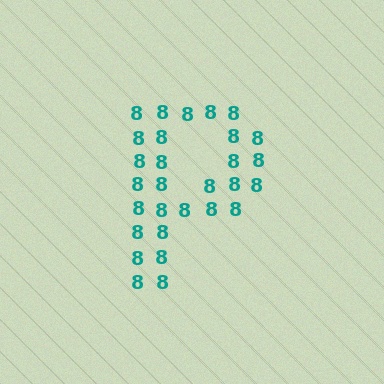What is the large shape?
The large shape is the letter P.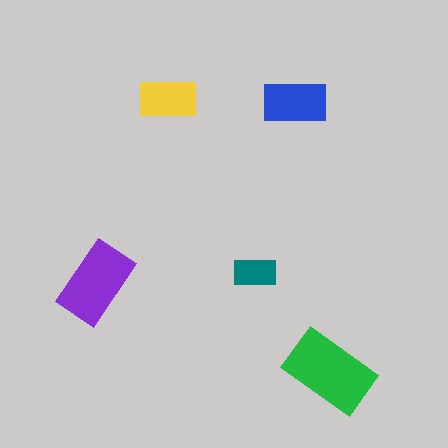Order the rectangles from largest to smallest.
the green one, the purple one, the blue one, the yellow one, the teal one.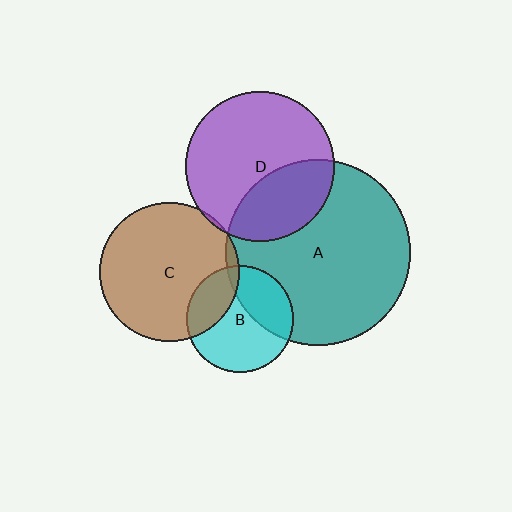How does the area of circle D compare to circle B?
Approximately 1.9 times.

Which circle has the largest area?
Circle A (teal).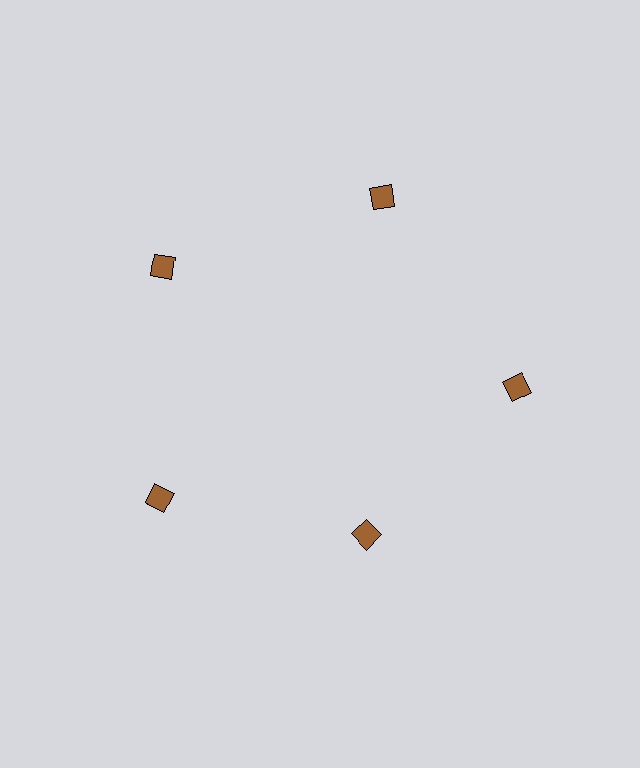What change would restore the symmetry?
The symmetry would be restored by moving it outward, back onto the ring so that all 5 squares sit at equal angles and equal distance from the center.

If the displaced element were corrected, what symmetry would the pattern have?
It would have 5-fold rotational symmetry — the pattern would map onto itself every 72 degrees.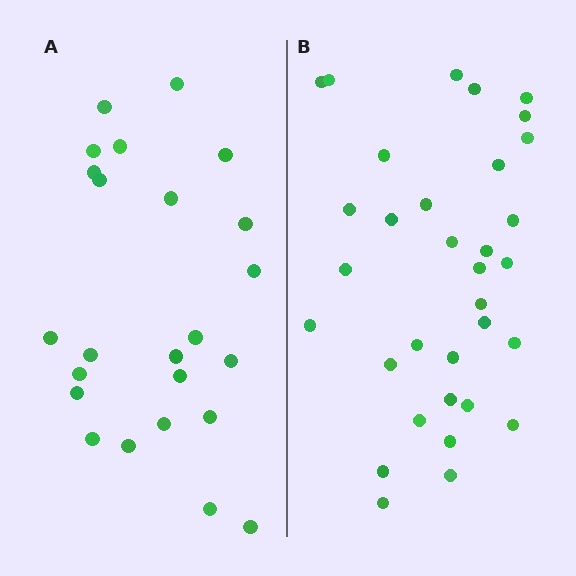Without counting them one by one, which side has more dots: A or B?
Region B (the right region) has more dots.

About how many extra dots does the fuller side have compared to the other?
Region B has roughly 8 or so more dots than region A.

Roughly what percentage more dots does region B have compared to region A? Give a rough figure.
About 40% more.